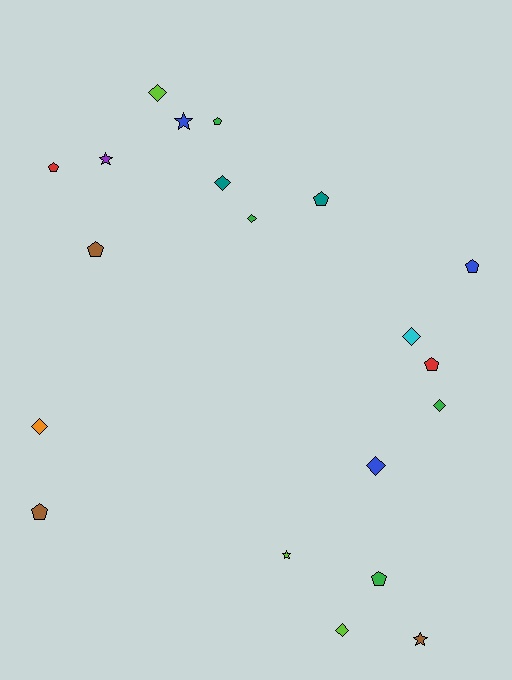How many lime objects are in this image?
There are 3 lime objects.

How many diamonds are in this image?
There are 8 diamonds.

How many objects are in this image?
There are 20 objects.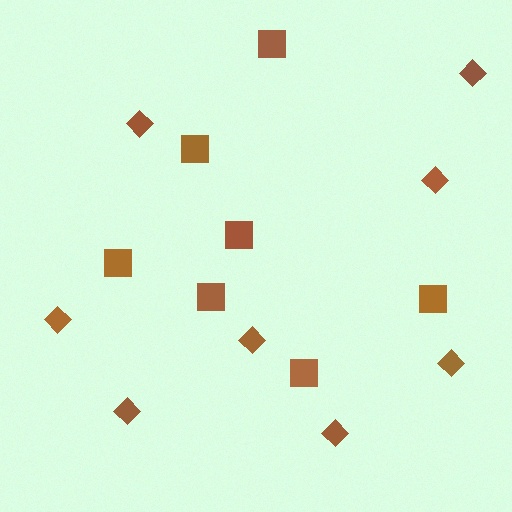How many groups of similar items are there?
There are 2 groups: one group of squares (7) and one group of diamonds (8).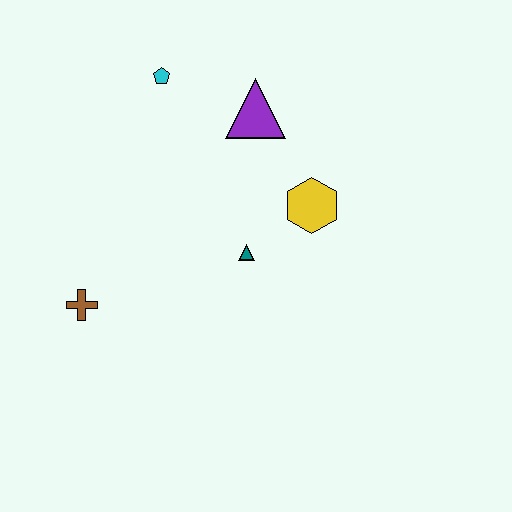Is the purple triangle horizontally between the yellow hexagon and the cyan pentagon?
Yes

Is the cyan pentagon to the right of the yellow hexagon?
No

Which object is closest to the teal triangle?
The yellow hexagon is closest to the teal triangle.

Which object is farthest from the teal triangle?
The cyan pentagon is farthest from the teal triangle.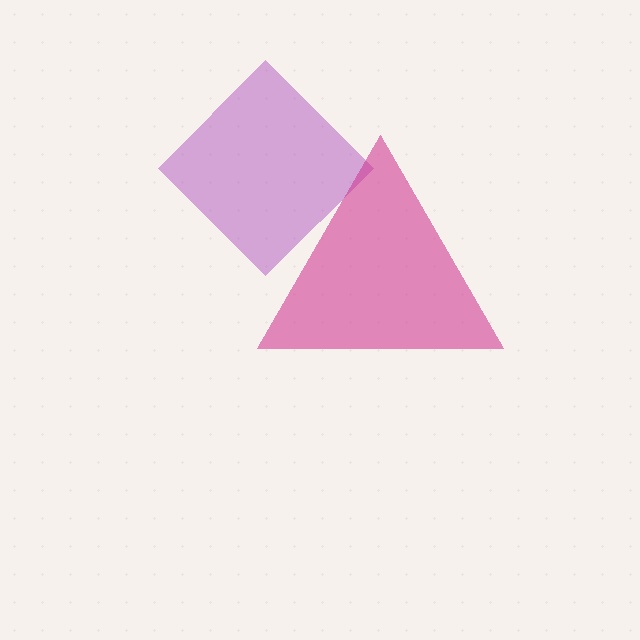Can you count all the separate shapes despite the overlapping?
Yes, there are 2 separate shapes.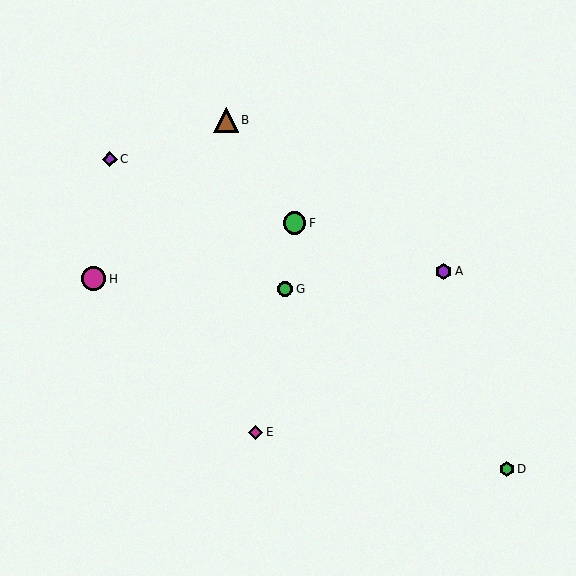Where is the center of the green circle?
The center of the green circle is at (294, 223).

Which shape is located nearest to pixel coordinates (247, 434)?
The magenta diamond (labeled E) at (255, 432) is nearest to that location.